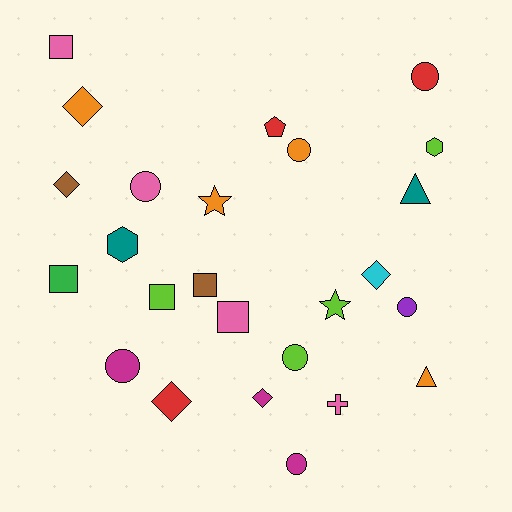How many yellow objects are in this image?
There are no yellow objects.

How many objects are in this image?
There are 25 objects.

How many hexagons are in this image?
There are 2 hexagons.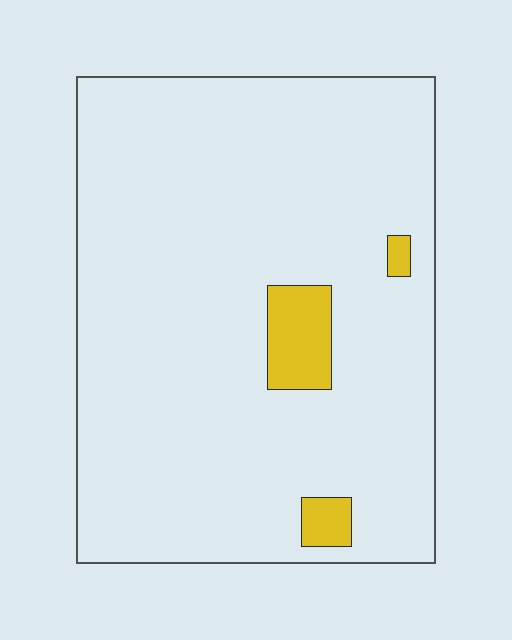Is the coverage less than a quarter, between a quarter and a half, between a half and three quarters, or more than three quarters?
Less than a quarter.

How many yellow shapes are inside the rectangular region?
3.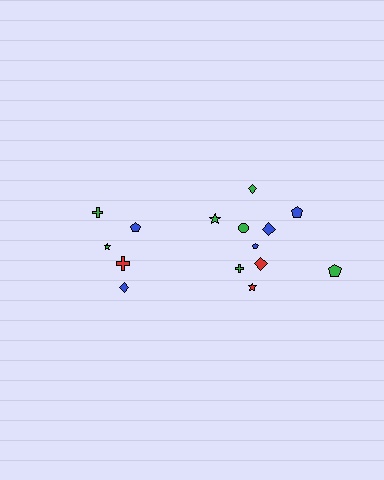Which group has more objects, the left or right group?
The right group.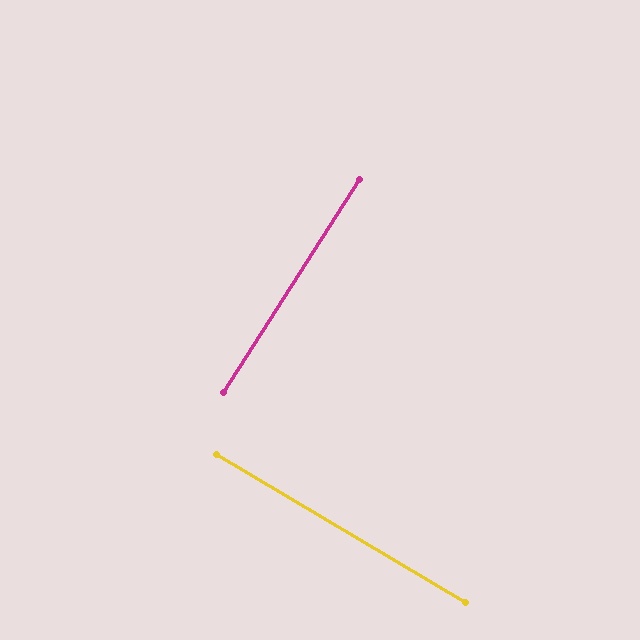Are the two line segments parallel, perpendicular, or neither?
Perpendicular — they meet at approximately 88°.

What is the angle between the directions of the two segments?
Approximately 88 degrees.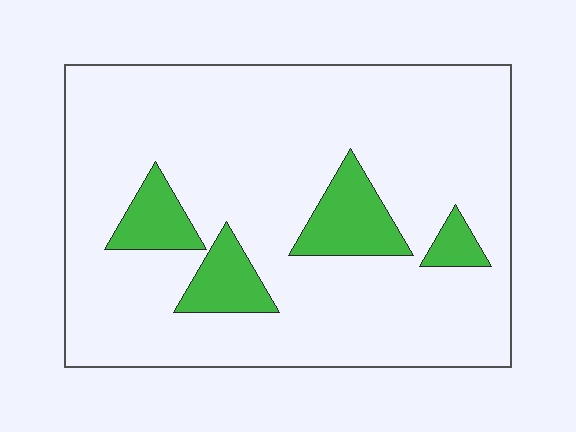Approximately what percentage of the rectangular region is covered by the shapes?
Approximately 15%.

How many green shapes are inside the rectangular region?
4.